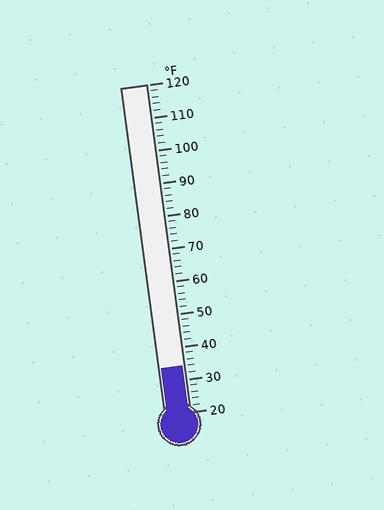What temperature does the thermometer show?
The thermometer shows approximately 34°F.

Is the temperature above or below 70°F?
The temperature is below 70°F.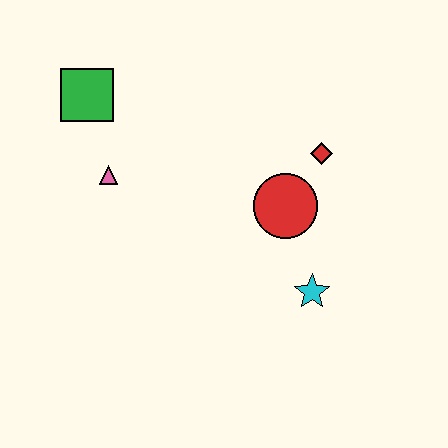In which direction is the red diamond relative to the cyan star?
The red diamond is above the cyan star.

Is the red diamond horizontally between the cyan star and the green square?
No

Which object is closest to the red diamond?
The red circle is closest to the red diamond.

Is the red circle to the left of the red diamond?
Yes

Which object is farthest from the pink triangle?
The cyan star is farthest from the pink triangle.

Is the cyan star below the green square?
Yes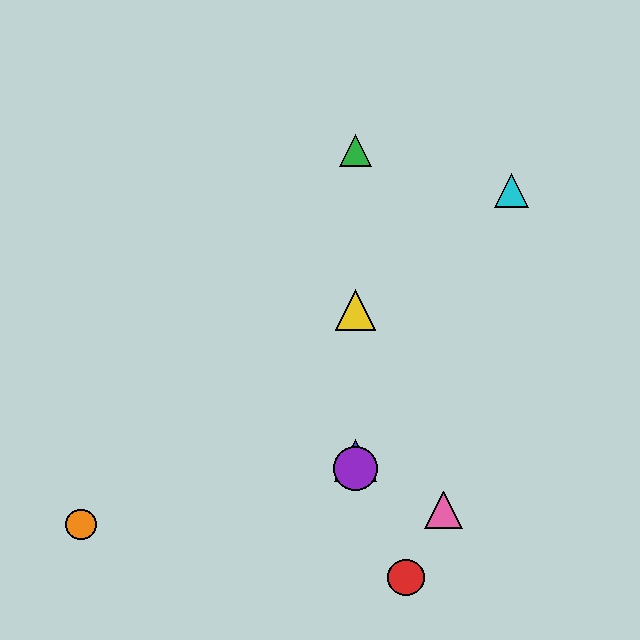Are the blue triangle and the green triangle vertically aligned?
Yes, both are at x≈356.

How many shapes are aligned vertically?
4 shapes (the blue triangle, the green triangle, the yellow triangle, the purple circle) are aligned vertically.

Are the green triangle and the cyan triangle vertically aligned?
No, the green triangle is at x≈356 and the cyan triangle is at x≈511.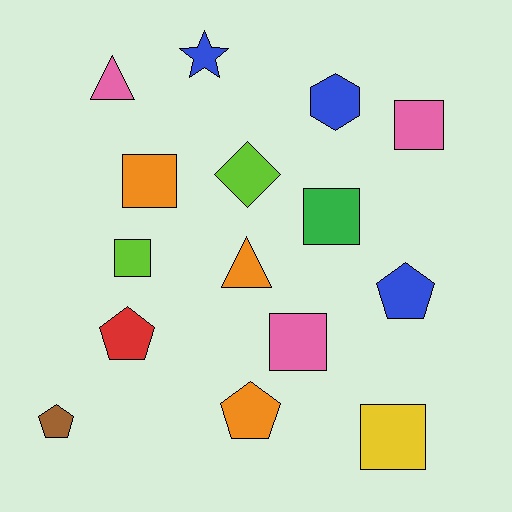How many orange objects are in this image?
There are 3 orange objects.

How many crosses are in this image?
There are no crosses.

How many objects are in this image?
There are 15 objects.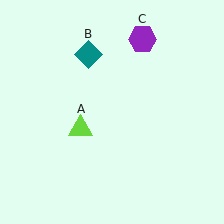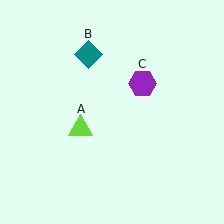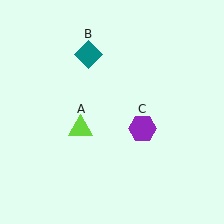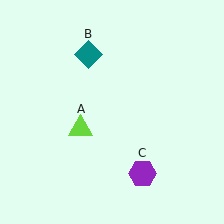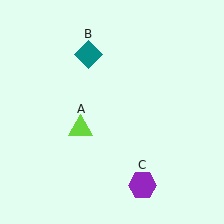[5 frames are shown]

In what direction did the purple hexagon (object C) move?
The purple hexagon (object C) moved down.